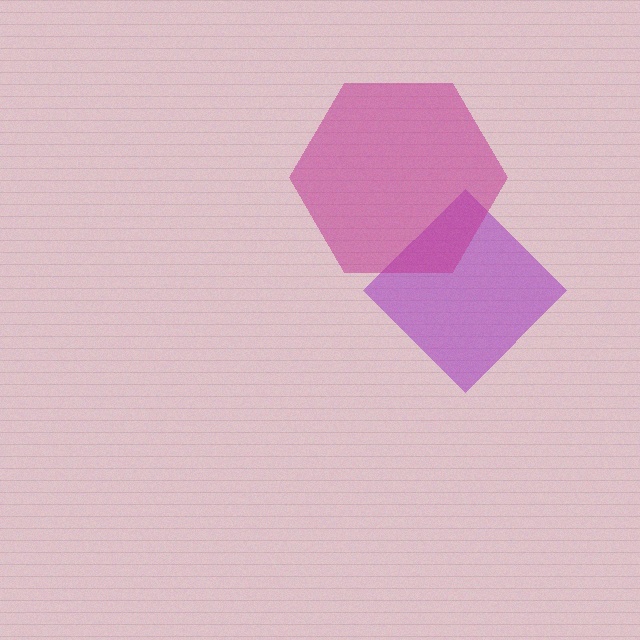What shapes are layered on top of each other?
The layered shapes are: a purple diamond, a magenta hexagon.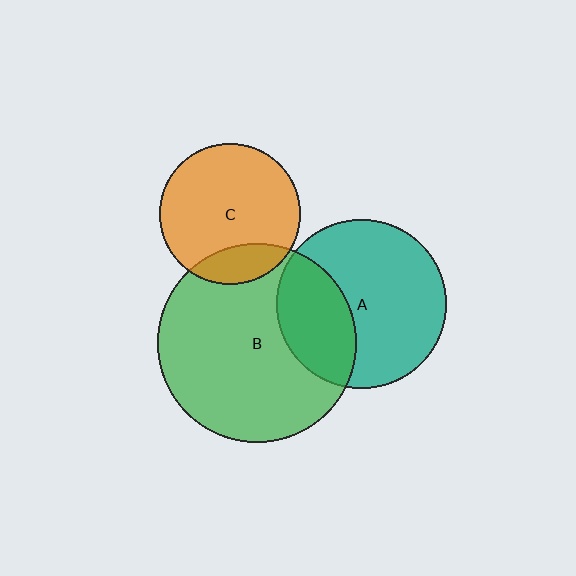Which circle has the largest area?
Circle B (green).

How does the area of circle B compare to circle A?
Approximately 1.4 times.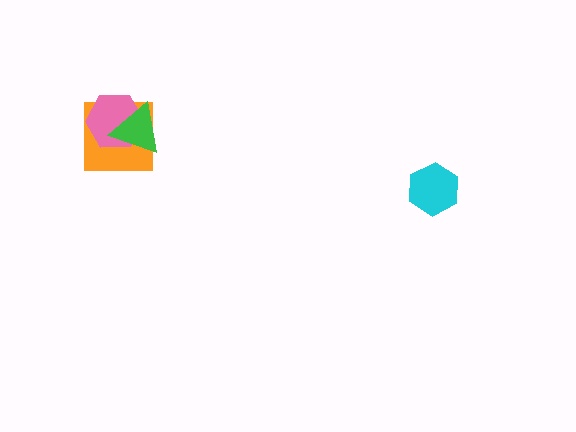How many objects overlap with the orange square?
2 objects overlap with the orange square.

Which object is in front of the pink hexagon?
The green triangle is in front of the pink hexagon.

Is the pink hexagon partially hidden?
Yes, it is partially covered by another shape.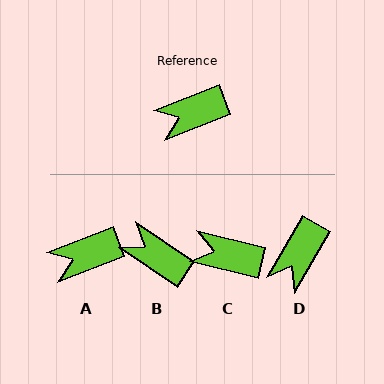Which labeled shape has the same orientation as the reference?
A.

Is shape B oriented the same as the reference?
No, it is off by about 55 degrees.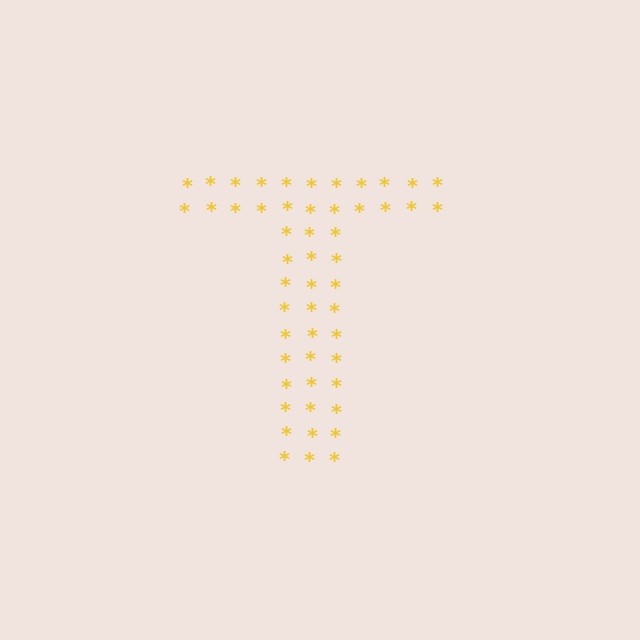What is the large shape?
The large shape is the letter T.